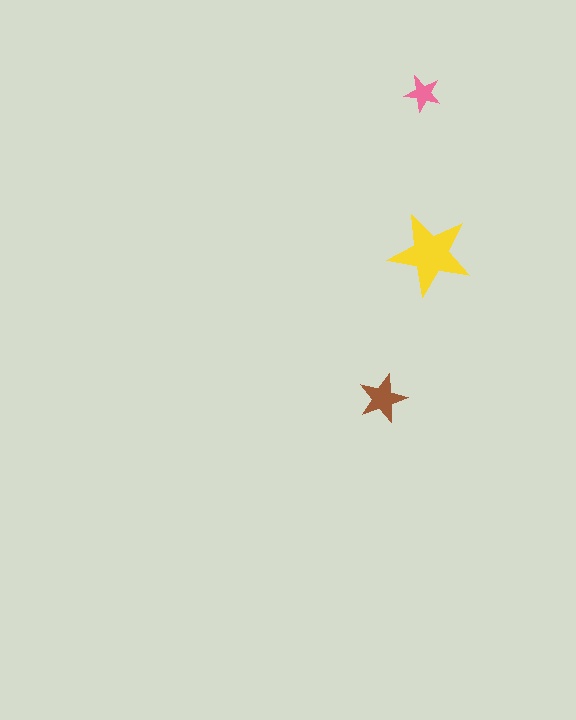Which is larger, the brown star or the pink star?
The brown one.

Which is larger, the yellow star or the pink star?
The yellow one.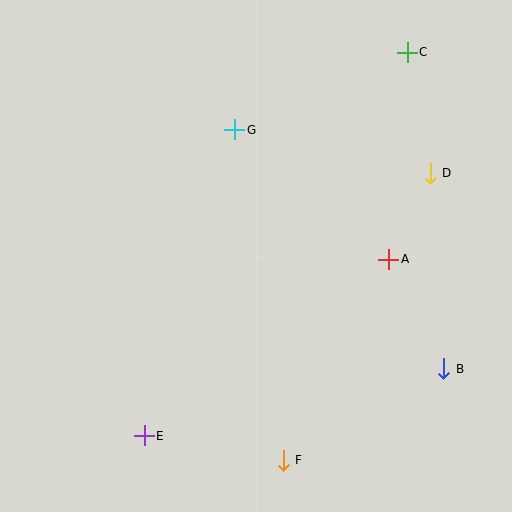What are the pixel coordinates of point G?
Point G is at (235, 130).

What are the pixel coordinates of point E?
Point E is at (144, 436).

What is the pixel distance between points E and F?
The distance between E and F is 141 pixels.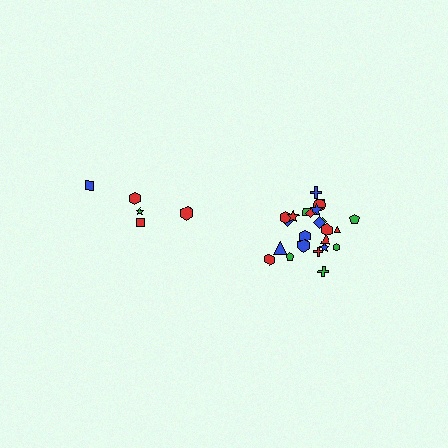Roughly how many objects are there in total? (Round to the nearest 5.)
Roughly 30 objects in total.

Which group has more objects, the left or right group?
The right group.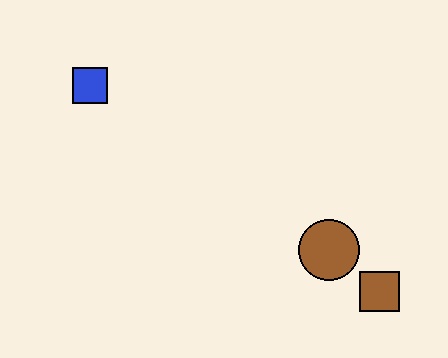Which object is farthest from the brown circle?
The blue square is farthest from the brown circle.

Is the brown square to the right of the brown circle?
Yes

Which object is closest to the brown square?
The brown circle is closest to the brown square.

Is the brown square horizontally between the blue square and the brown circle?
No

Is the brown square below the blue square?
Yes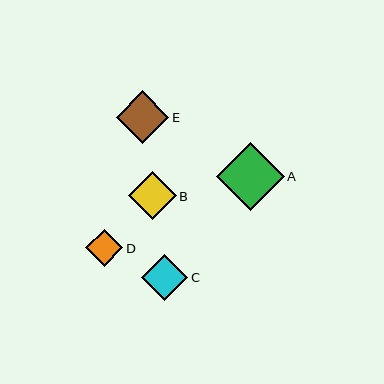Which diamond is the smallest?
Diamond D is the smallest with a size of approximately 37 pixels.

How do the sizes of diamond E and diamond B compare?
Diamond E and diamond B are approximately the same size.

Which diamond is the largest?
Diamond A is the largest with a size of approximately 68 pixels.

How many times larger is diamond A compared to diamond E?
Diamond A is approximately 1.3 times the size of diamond E.